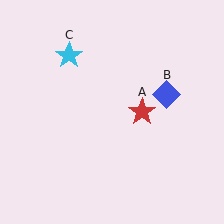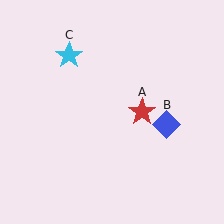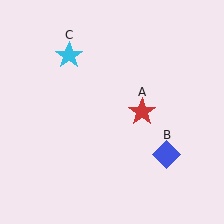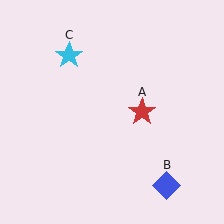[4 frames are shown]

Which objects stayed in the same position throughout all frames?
Red star (object A) and cyan star (object C) remained stationary.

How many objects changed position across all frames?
1 object changed position: blue diamond (object B).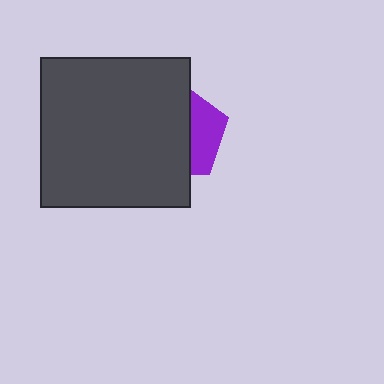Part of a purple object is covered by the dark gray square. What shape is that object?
It is a pentagon.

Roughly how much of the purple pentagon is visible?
A small part of it is visible (roughly 33%).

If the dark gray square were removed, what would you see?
You would see the complete purple pentagon.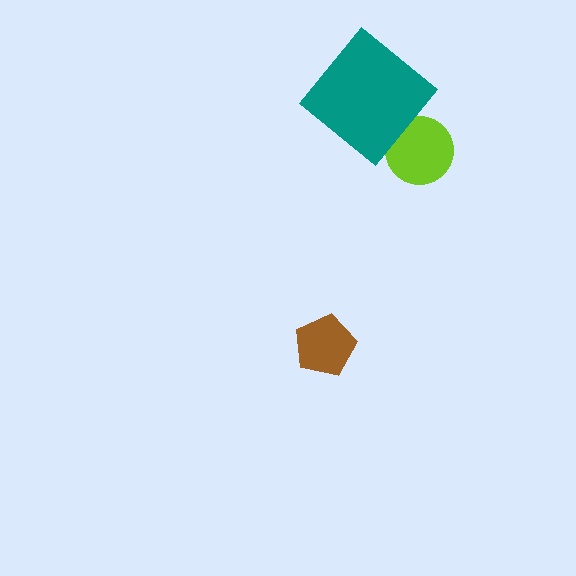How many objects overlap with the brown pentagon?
0 objects overlap with the brown pentagon.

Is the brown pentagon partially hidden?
No, no other shape covers it.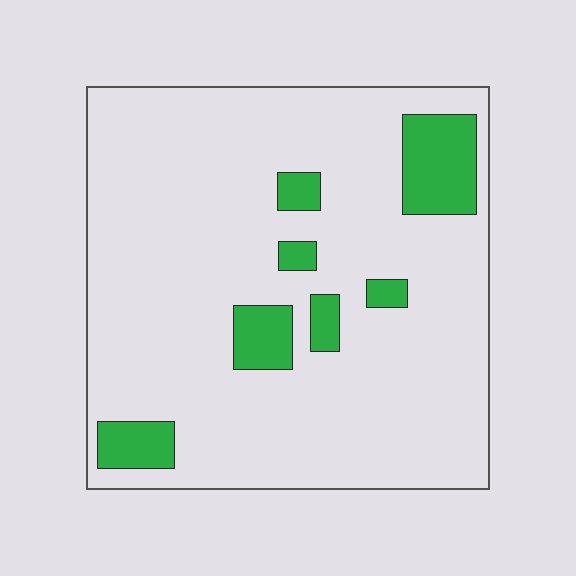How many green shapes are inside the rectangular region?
7.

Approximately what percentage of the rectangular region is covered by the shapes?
Approximately 15%.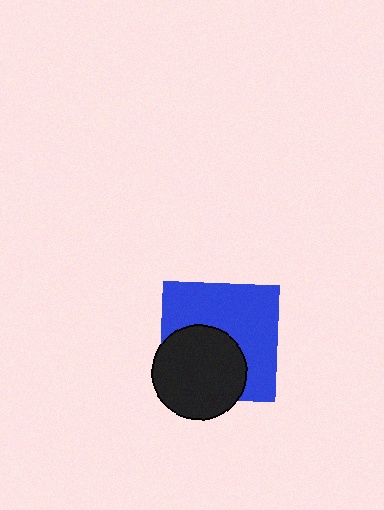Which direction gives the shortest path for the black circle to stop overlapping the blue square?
Moving toward the lower-left gives the shortest separation.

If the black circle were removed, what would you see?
You would see the complete blue square.